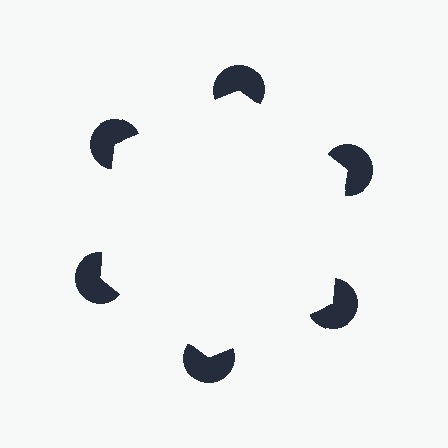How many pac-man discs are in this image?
There are 6 — one at each vertex of the illusory hexagon.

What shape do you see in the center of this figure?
An illusory hexagon — its edges are inferred from the aligned wedge cuts in the pac-man discs, not physically drawn.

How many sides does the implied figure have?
6 sides.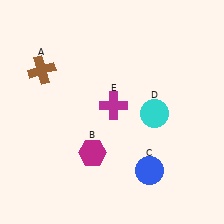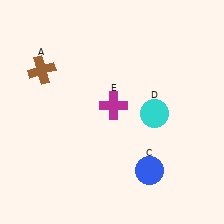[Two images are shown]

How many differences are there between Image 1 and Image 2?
There is 1 difference between the two images.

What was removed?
The magenta hexagon (B) was removed in Image 2.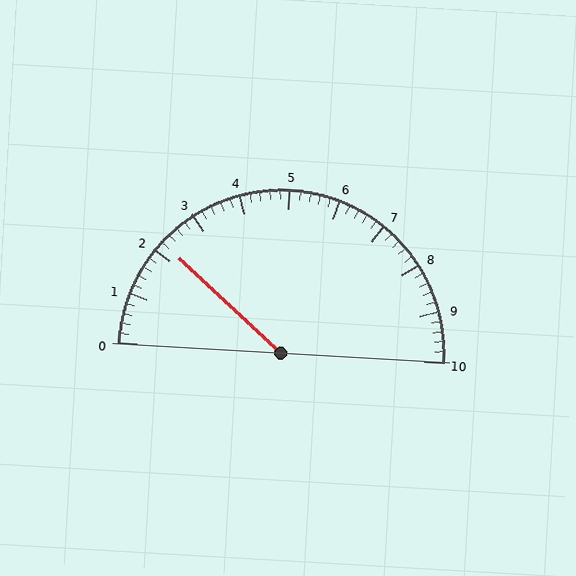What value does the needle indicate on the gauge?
The needle indicates approximately 2.2.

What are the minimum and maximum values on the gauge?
The gauge ranges from 0 to 10.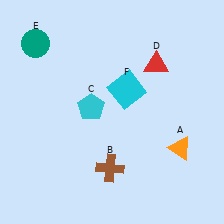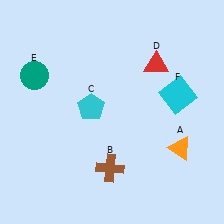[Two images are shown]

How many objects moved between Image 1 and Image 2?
2 objects moved between the two images.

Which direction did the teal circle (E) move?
The teal circle (E) moved down.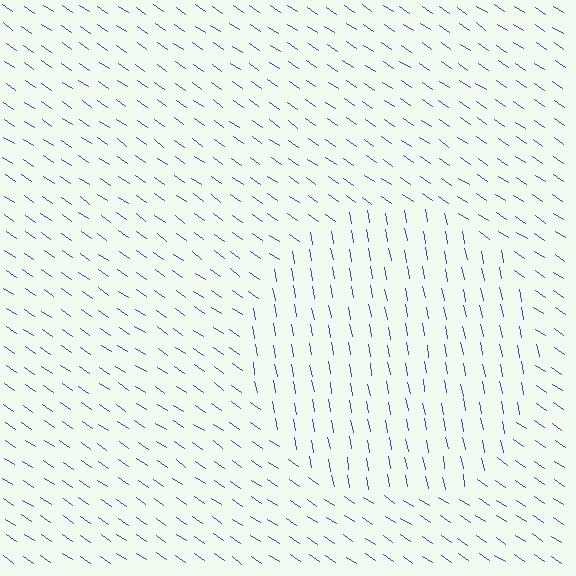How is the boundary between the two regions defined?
The boundary is defined purely by a change in line orientation (approximately 45 degrees difference). All lines are the same color and thickness.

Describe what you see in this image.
The image is filled with small blue line segments. A circle region in the image has lines oriented differently from the surrounding lines, creating a visible texture boundary.